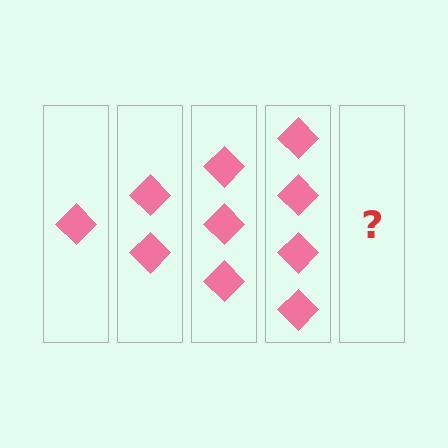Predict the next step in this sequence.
The next step is 5 diamonds.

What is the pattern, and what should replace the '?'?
The pattern is that each step adds one more diamond. The '?' should be 5 diamonds.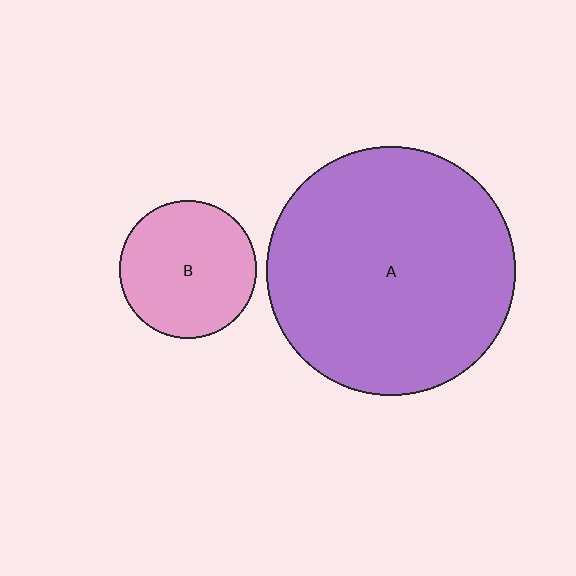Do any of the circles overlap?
No, none of the circles overlap.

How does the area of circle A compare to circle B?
Approximately 3.3 times.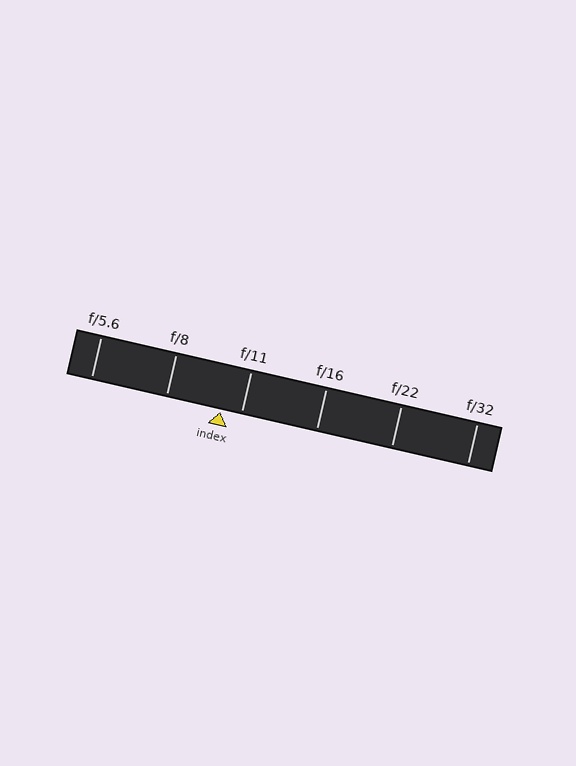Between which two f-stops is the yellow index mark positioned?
The index mark is between f/8 and f/11.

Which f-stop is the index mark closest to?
The index mark is closest to f/11.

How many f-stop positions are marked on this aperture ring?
There are 6 f-stop positions marked.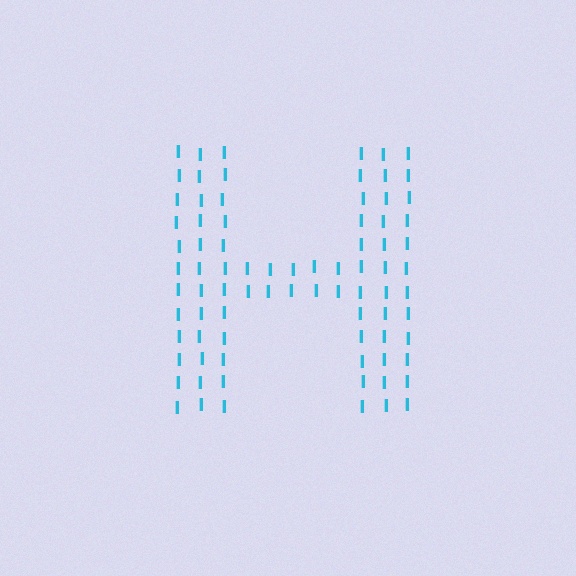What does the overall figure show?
The overall figure shows the letter H.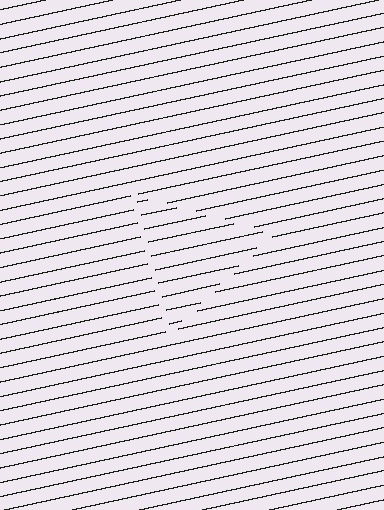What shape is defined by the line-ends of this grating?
An illusory triangle. The interior of the shape contains the same grating, shifted by half a period — the contour is defined by the phase discontinuity where line-ends from the inner and outer gratings abut.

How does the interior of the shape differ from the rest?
The interior of the shape contains the same grating, shifted by half a period — the contour is defined by the phase discontinuity where line-ends from the inner and outer gratings abut.